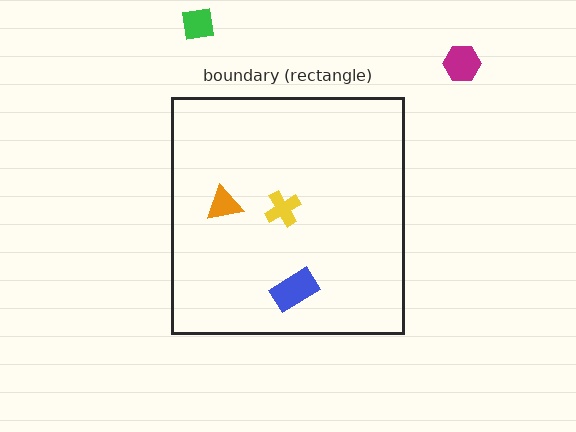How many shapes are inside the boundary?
3 inside, 2 outside.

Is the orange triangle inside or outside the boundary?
Inside.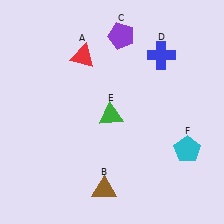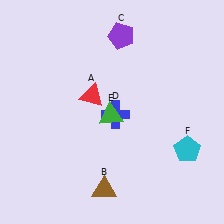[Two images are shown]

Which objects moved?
The objects that moved are: the red triangle (A), the blue cross (D).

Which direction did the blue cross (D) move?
The blue cross (D) moved down.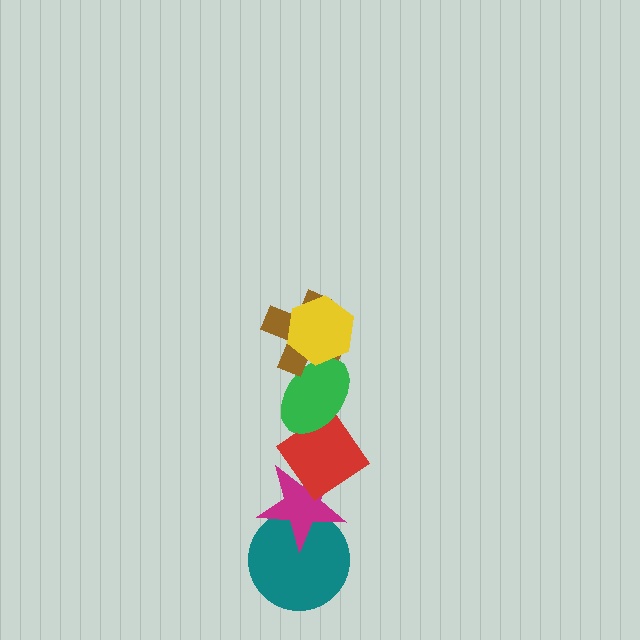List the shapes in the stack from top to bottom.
From top to bottom: the yellow hexagon, the brown cross, the green ellipse, the red diamond, the magenta star, the teal circle.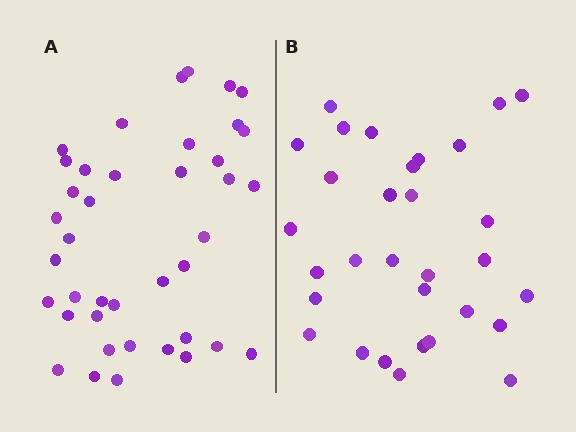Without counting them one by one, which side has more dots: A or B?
Region A (the left region) has more dots.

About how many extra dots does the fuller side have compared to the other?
Region A has roughly 8 or so more dots than region B.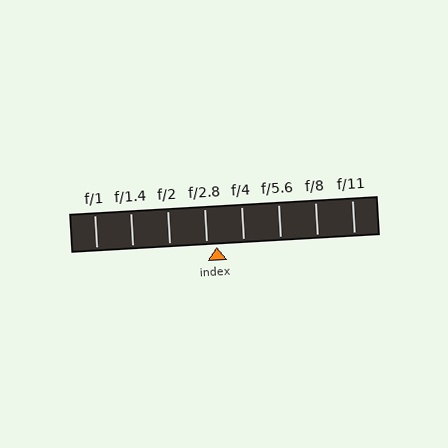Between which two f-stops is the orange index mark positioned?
The index mark is between f/2.8 and f/4.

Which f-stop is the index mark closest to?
The index mark is closest to f/2.8.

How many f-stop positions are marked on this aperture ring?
There are 8 f-stop positions marked.